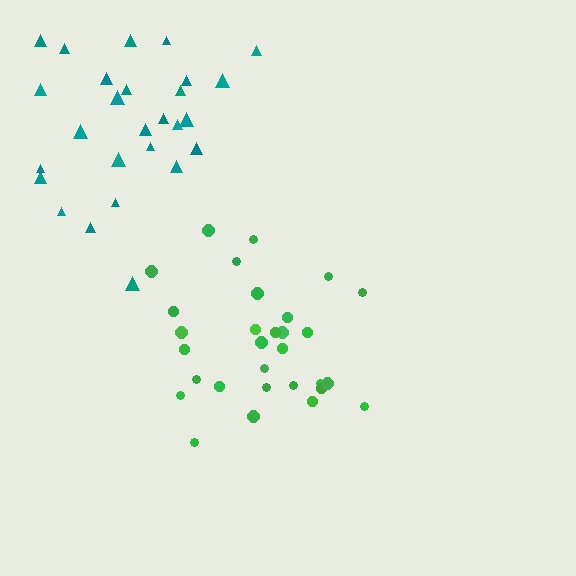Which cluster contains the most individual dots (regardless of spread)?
Green (30).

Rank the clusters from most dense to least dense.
green, teal.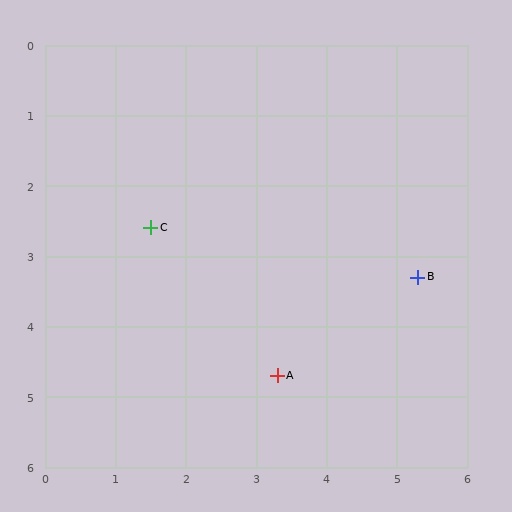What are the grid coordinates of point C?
Point C is at approximately (1.5, 2.6).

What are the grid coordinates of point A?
Point A is at approximately (3.3, 4.7).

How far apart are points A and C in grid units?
Points A and C are about 2.8 grid units apart.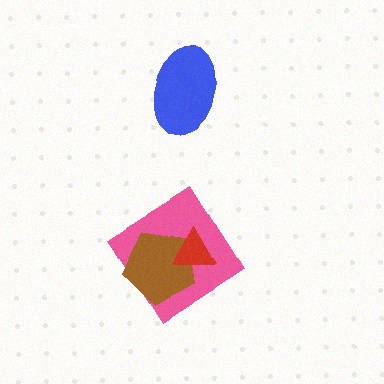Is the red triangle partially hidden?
No, no other shape covers it.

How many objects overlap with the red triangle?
2 objects overlap with the red triangle.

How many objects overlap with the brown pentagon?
2 objects overlap with the brown pentagon.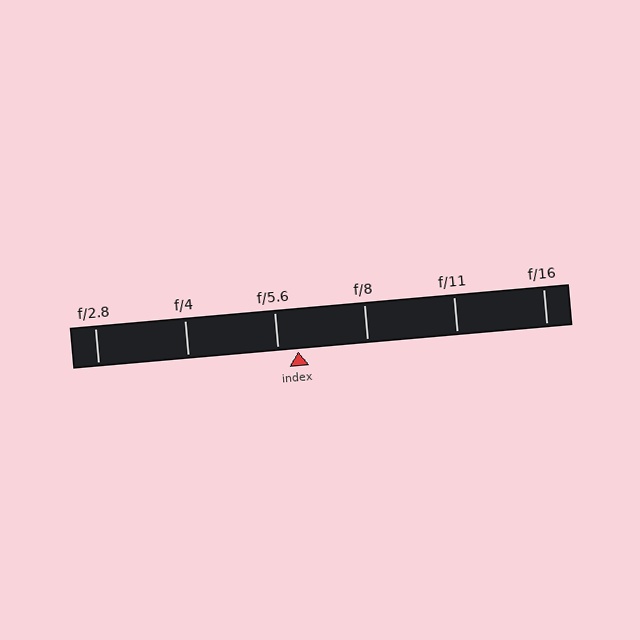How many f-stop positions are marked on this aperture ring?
There are 6 f-stop positions marked.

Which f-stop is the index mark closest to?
The index mark is closest to f/5.6.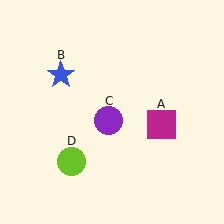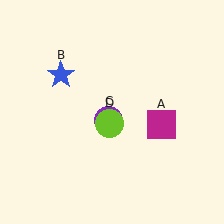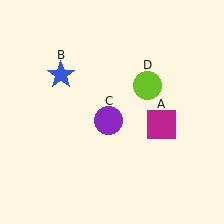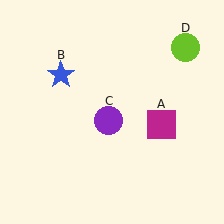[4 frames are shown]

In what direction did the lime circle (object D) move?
The lime circle (object D) moved up and to the right.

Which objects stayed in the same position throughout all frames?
Magenta square (object A) and blue star (object B) and purple circle (object C) remained stationary.